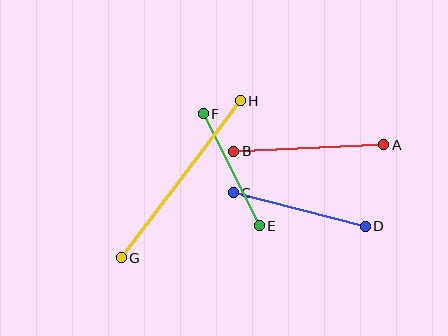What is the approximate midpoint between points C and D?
The midpoint is at approximately (299, 210) pixels.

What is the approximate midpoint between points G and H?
The midpoint is at approximately (181, 179) pixels.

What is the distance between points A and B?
The distance is approximately 151 pixels.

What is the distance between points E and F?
The distance is approximately 125 pixels.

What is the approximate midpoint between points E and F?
The midpoint is at approximately (231, 170) pixels.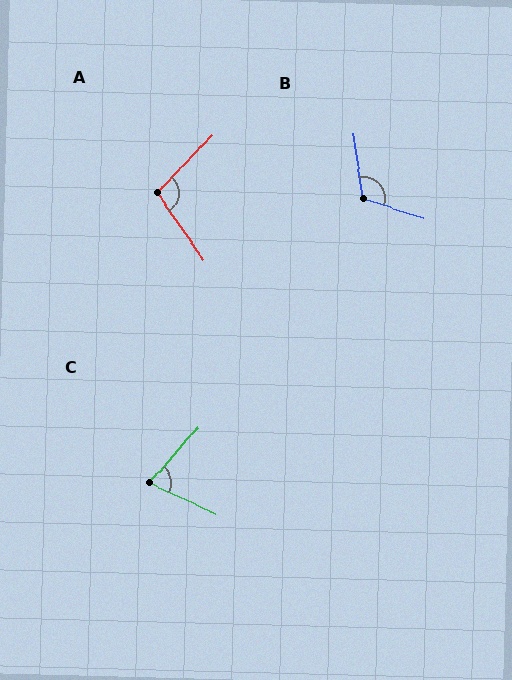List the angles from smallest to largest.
C (73°), A (101°), B (117°).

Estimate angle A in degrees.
Approximately 101 degrees.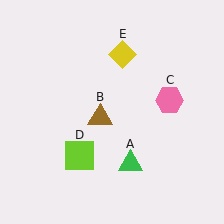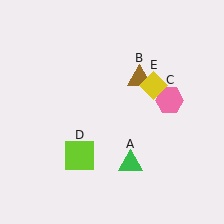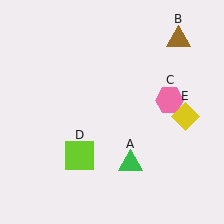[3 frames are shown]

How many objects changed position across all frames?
2 objects changed position: brown triangle (object B), yellow diamond (object E).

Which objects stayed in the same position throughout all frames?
Green triangle (object A) and pink hexagon (object C) and lime square (object D) remained stationary.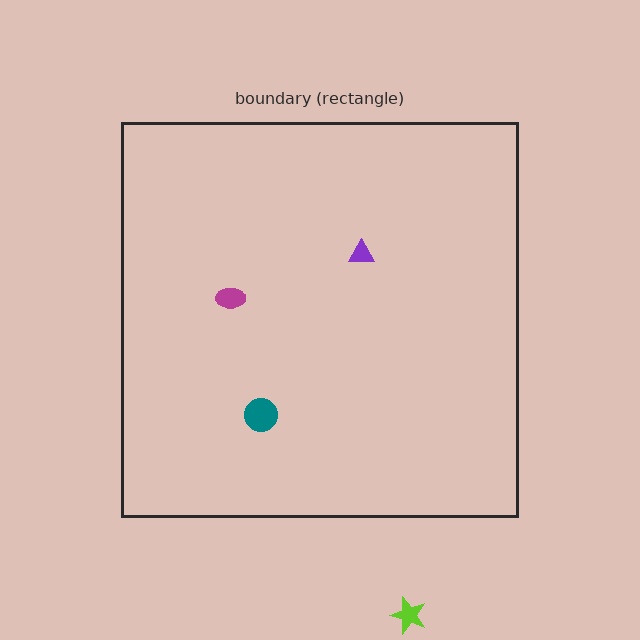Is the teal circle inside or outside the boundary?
Inside.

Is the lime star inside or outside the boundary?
Outside.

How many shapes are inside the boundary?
3 inside, 1 outside.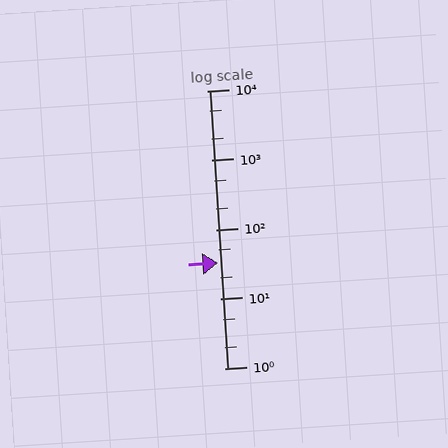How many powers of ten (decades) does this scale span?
The scale spans 4 decades, from 1 to 10000.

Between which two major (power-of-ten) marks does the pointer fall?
The pointer is between 10 and 100.